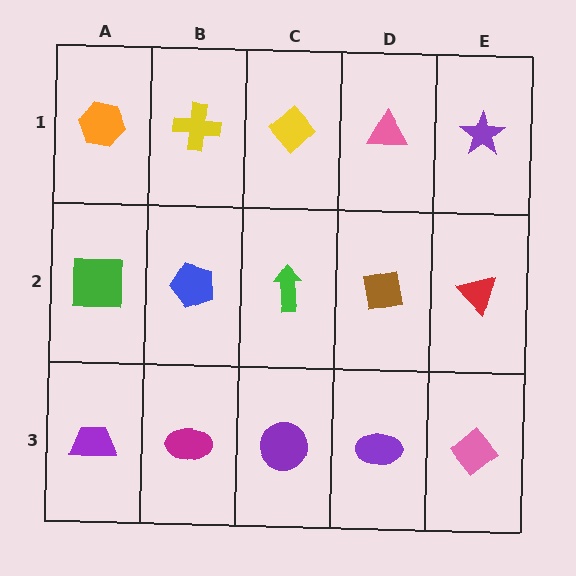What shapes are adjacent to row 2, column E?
A purple star (row 1, column E), a pink diamond (row 3, column E), a brown square (row 2, column D).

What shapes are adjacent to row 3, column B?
A blue pentagon (row 2, column B), a purple trapezoid (row 3, column A), a purple circle (row 3, column C).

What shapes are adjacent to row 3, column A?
A green square (row 2, column A), a magenta ellipse (row 3, column B).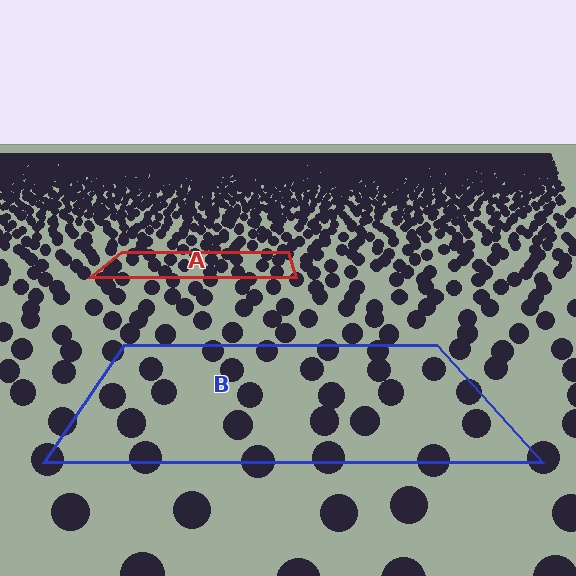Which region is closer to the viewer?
Region B is closer. The texture elements there are larger and more spread out.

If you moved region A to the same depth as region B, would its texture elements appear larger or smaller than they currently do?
They would appear larger. At a closer depth, the same texture elements are projected at a bigger on-screen size.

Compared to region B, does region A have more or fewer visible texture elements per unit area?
Region A has more texture elements per unit area — they are packed more densely because it is farther away.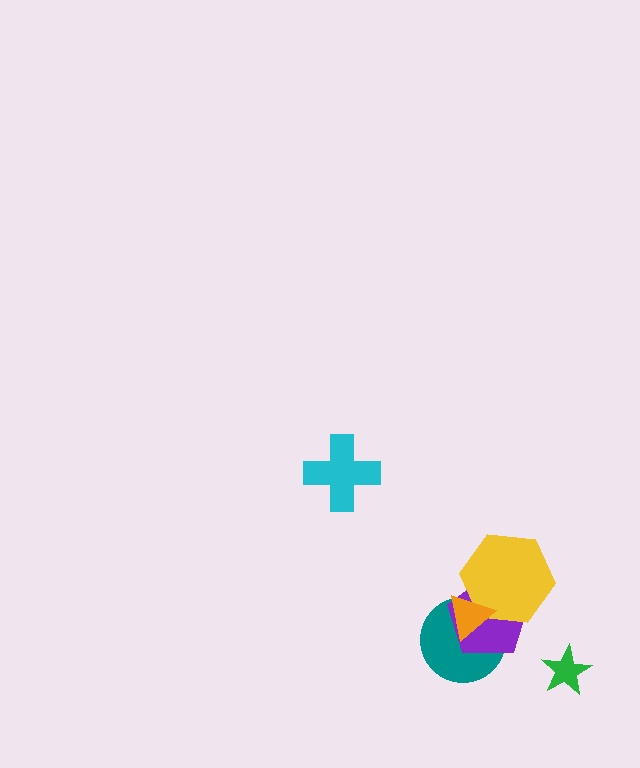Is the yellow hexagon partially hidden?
Yes, it is partially covered by another shape.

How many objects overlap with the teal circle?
3 objects overlap with the teal circle.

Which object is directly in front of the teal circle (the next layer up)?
The purple pentagon is directly in front of the teal circle.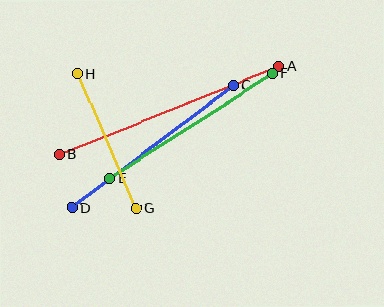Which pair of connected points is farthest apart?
Points A and B are farthest apart.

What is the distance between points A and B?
The distance is approximately 236 pixels.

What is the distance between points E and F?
The distance is approximately 193 pixels.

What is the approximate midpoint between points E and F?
The midpoint is at approximately (191, 126) pixels.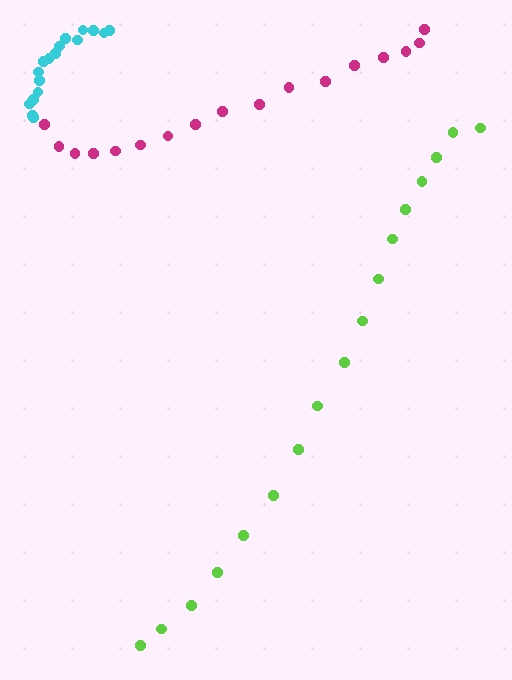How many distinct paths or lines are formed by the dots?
There are 3 distinct paths.